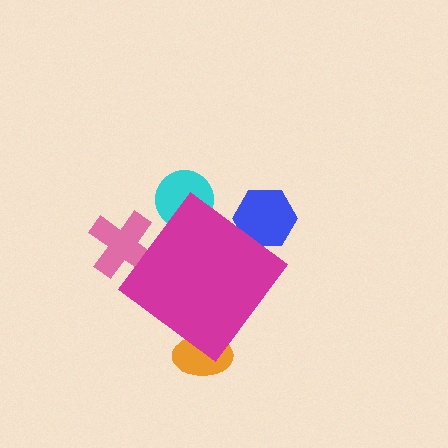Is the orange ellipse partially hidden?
Yes, the orange ellipse is partially hidden behind the magenta diamond.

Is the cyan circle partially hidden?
Yes, the cyan circle is partially hidden behind the magenta diamond.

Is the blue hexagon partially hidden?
Yes, the blue hexagon is partially hidden behind the magenta diamond.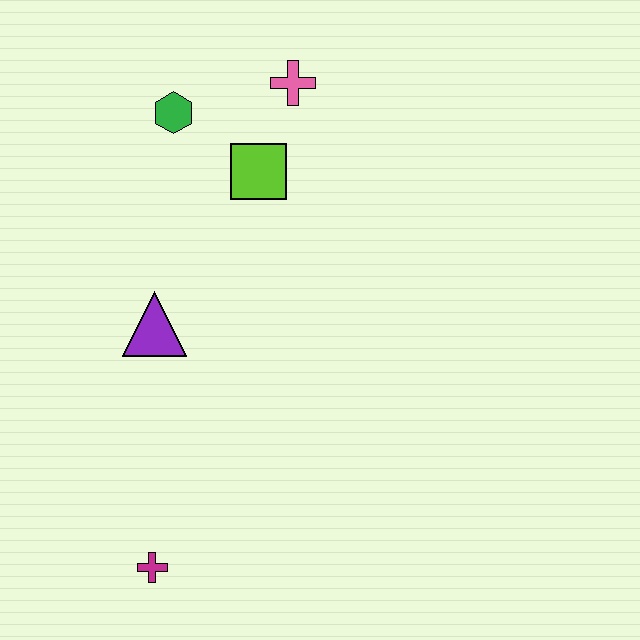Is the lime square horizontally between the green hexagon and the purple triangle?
No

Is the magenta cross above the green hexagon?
No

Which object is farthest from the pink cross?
The magenta cross is farthest from the pink cross.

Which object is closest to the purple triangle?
The lime square is closest to the purple triangle.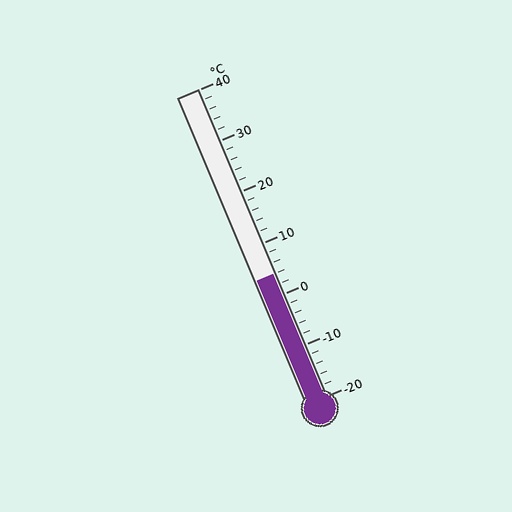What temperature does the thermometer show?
The thermometer shows approximately 4°C.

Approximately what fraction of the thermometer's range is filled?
The thermometer is filled to approximately 40% of its range.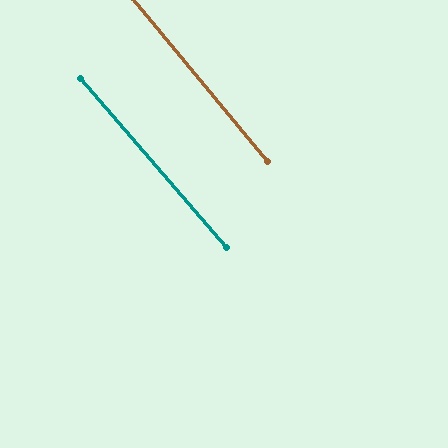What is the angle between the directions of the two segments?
Approximately 1 degree.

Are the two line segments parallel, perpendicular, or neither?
Parallel — their directions differ by only 1.4°.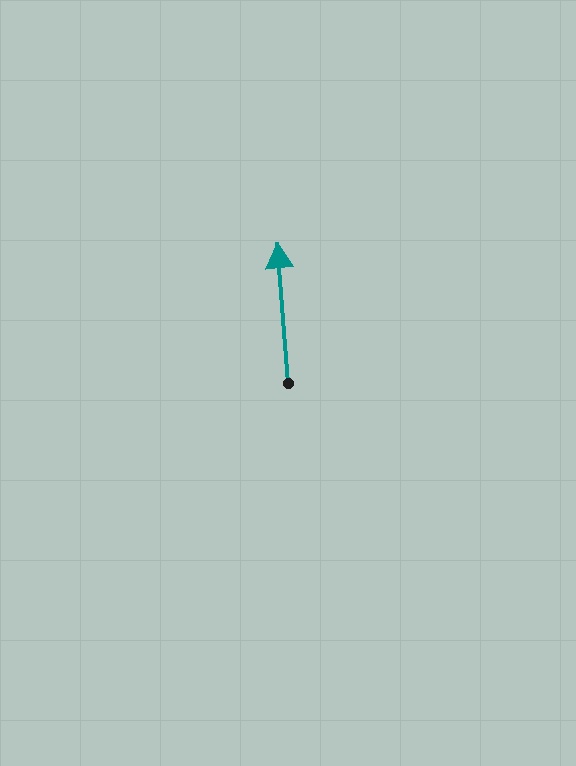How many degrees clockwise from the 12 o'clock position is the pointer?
Approximately 356 degrees.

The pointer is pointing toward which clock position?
Roughly 12 o'clock.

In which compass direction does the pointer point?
North.